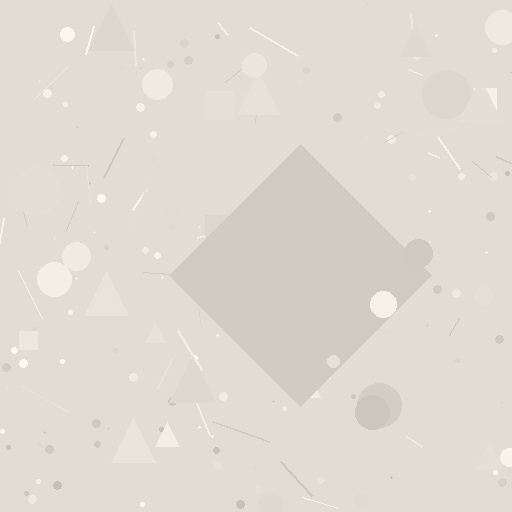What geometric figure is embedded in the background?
A diamond is embedded in the background.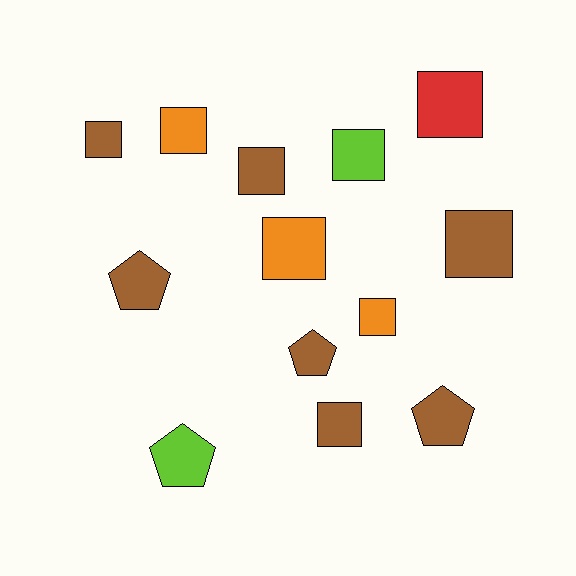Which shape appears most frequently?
Square, with 9 objects.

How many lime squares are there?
There is 1 lime square.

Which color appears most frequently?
Brown, with 7 objects.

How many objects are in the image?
There are 13 objects.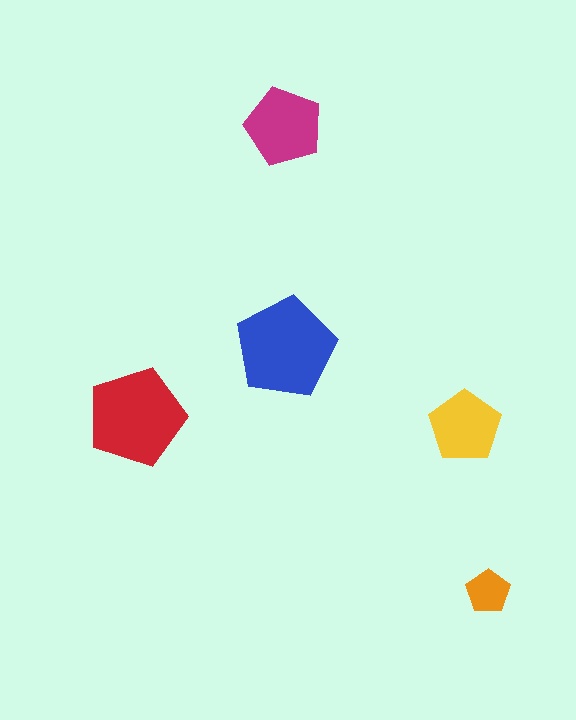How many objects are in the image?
There are 5 objects in the image.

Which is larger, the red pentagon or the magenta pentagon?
The red one.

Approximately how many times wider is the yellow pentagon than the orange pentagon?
About 1.5 times wider.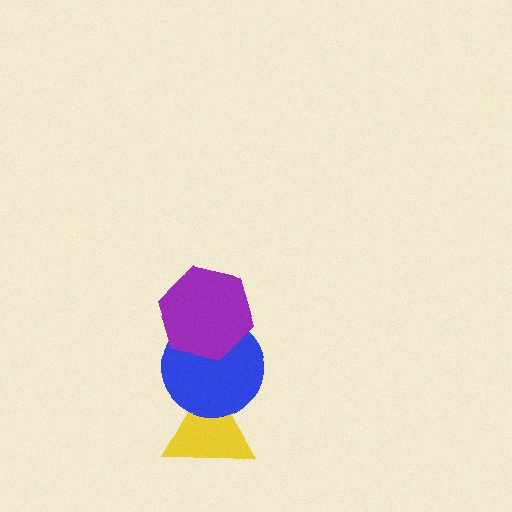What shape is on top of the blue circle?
The purple hexagon is on top of the blue circle.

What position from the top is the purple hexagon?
The purple hexagon is 1st from the top.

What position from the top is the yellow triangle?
The yellow triangle is 3rd from the top.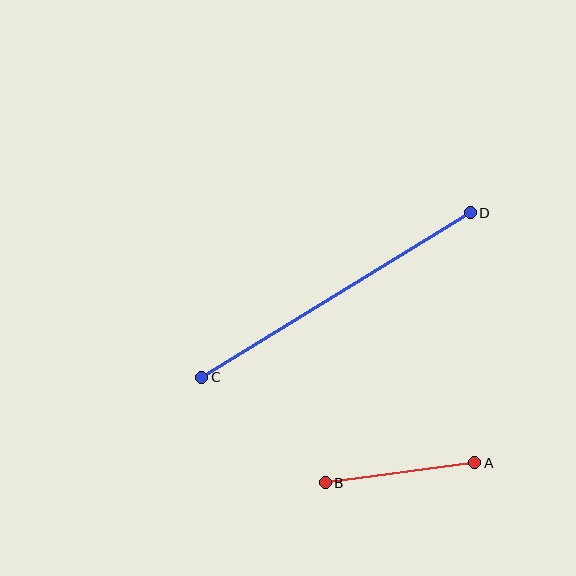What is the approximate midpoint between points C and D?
The midpoint is at approximately (336, 295) pixels.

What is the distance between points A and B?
The distance is approximately 151 pixels.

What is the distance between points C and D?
The distance is approximately 315 pixels.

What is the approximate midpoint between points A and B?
The midpoint is at approximately (400, 473) pixels.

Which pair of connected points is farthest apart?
Points C and D are farthest apart.